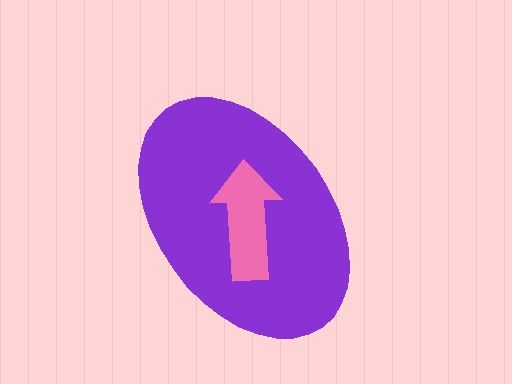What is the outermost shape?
The purple ellipse.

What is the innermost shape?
The pink arrow.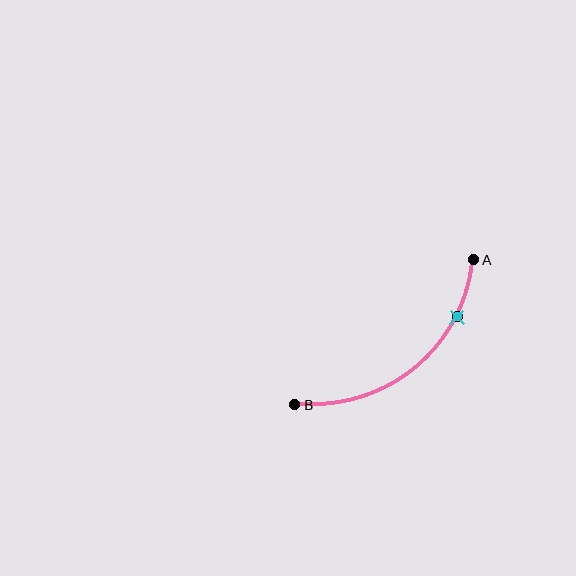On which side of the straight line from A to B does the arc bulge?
The arc bulges below and to the right of the straight line connecting A and B.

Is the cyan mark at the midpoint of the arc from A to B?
No. The cyan mark lies on the arc but is closer to endpoint A. The arc midpoint would be at the point on the curve equidistant along the arc from both A and B.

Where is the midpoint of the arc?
The arc midpoint is the point on the curve farthest from the straight line joining A and B. It sits below and to the right of that line.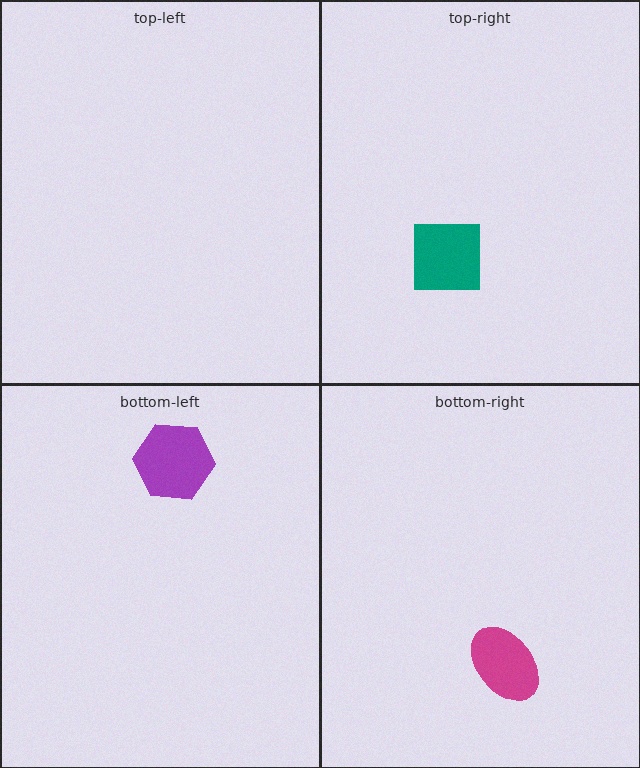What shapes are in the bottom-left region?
The purple hexagon.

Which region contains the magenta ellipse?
The bottom-right region.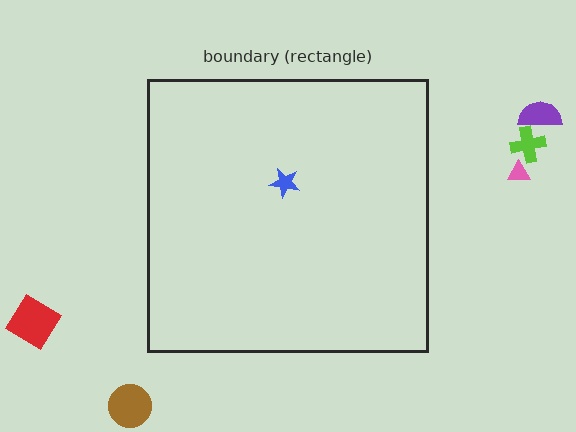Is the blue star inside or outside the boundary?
Inside.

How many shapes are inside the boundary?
1 inside, 5 outside.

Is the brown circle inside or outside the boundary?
Outside.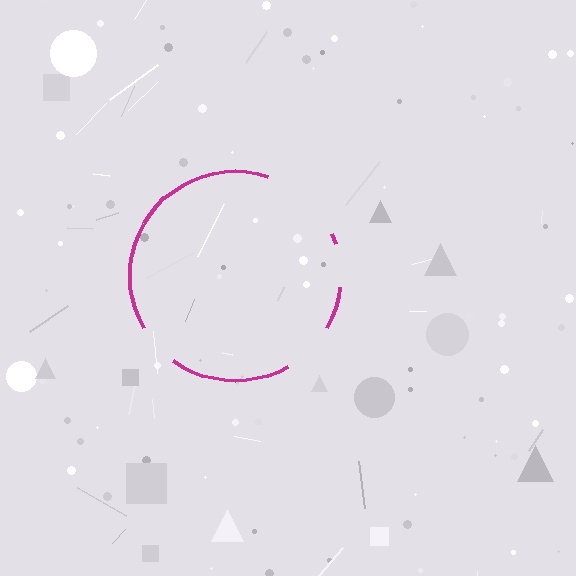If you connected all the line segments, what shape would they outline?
They would outline a circle.